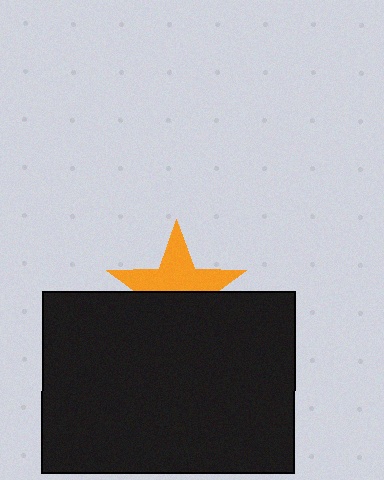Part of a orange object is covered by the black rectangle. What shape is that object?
It is a star.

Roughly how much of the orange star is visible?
About half of it is visible (roughly 53%).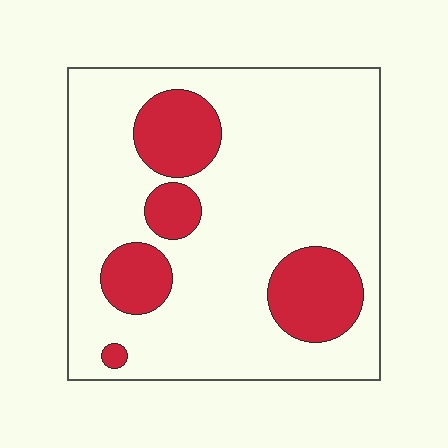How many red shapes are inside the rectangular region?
5.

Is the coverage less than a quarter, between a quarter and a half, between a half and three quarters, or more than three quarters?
Less than a quarter.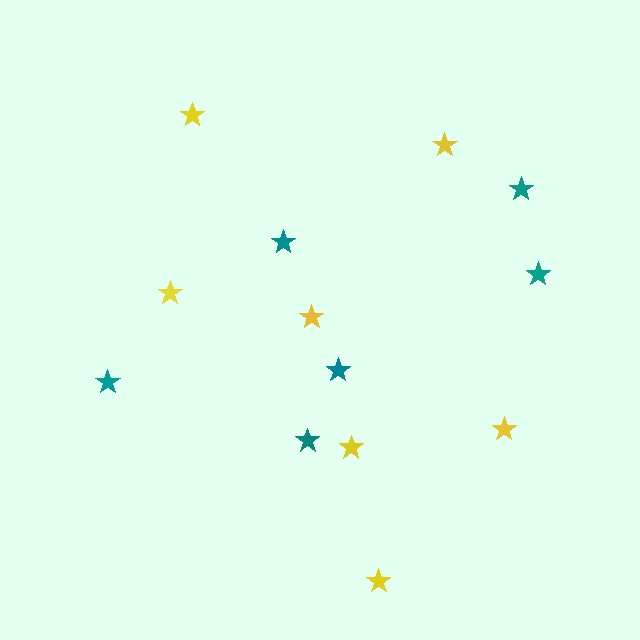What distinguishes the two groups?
There are 2 groups: one group of yellow stars (7) and one group of teal stars (6).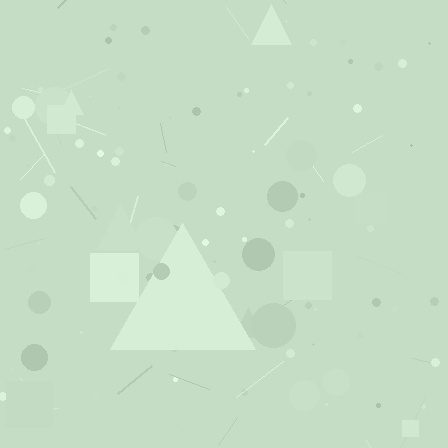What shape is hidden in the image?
A triangle is hidden in the image.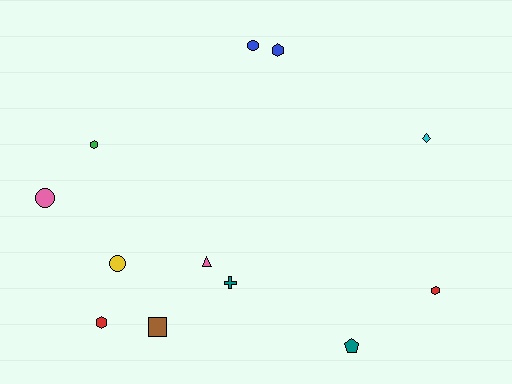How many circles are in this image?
There are 3 circles.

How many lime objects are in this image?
There are no lime objects.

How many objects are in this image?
There are 12 objects.